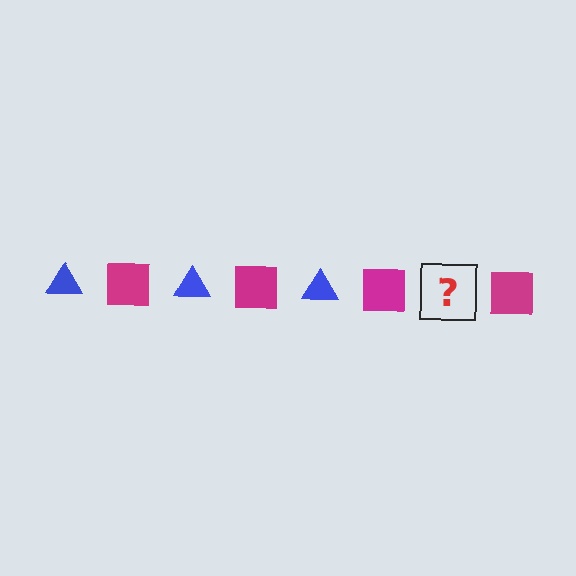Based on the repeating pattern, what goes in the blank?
The blank should be a blue triangle.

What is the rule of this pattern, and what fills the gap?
The rule is that the pattern alternates between blue triangle and magenta square. The gap should be filled with a blue triangle.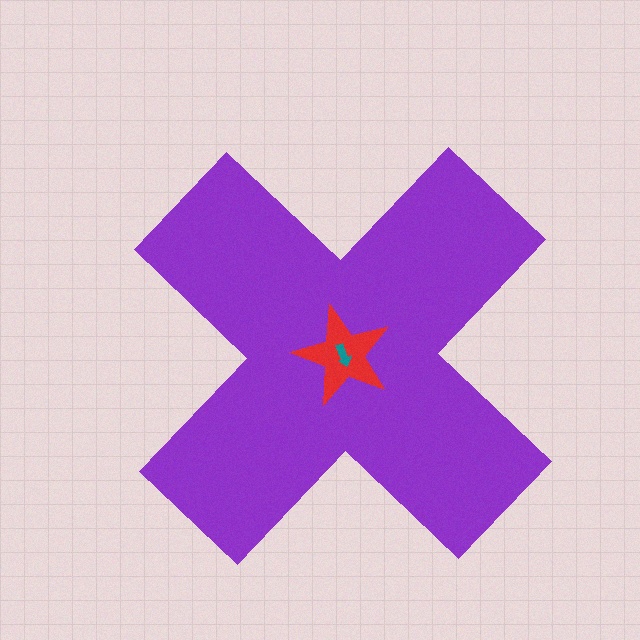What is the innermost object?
The teal arrow.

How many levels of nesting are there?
3.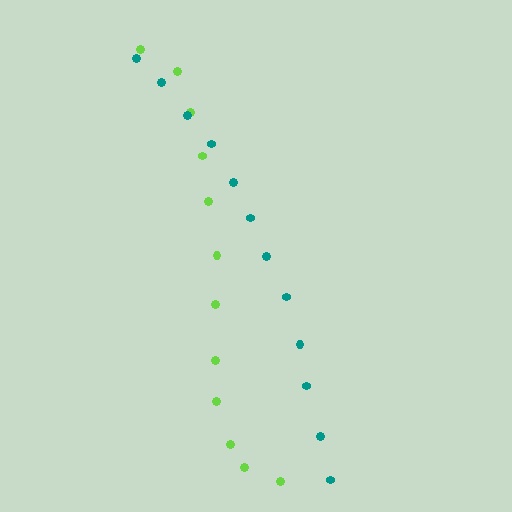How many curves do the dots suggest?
There are 2 distinct paths.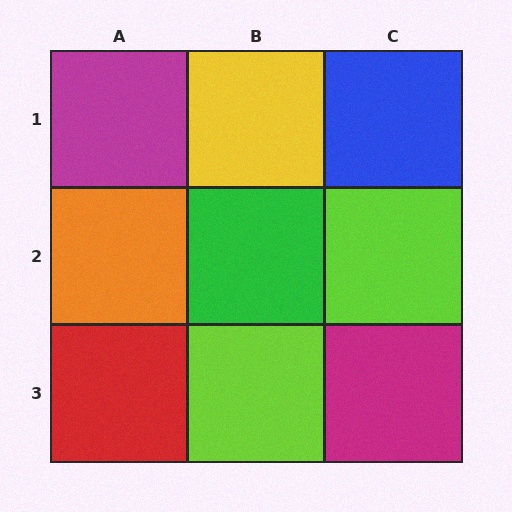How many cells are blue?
1 cell is blue.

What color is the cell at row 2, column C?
Lime.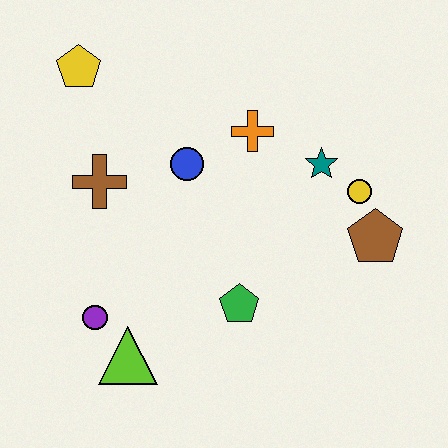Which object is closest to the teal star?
The yellow circle is closest to the teal star.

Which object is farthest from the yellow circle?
The yellow pentagon is farthest from the yellow circle.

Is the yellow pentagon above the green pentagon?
Yes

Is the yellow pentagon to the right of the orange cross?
No